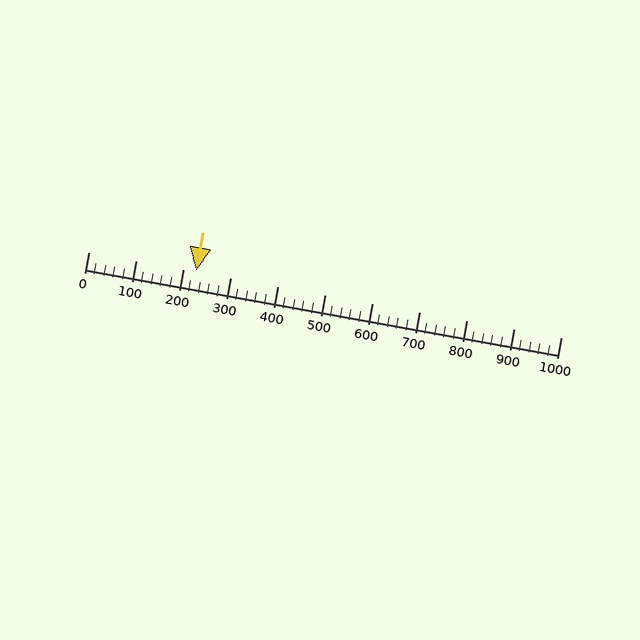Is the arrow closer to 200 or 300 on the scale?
The arrow is closer to 200.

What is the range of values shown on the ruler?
The ruler shows values from 0 to 1000.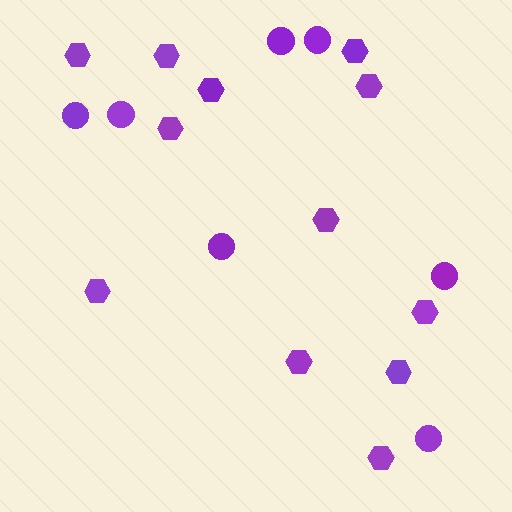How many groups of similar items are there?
There are 2 groups: one group of circles (7) and one group of hexagons (12).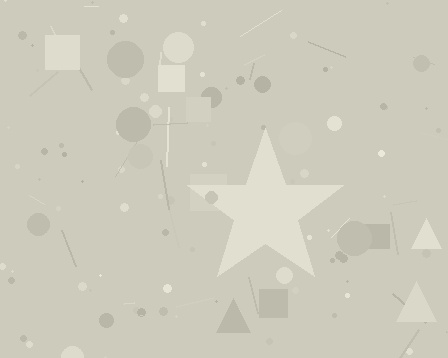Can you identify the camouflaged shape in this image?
The camouflaged shape is a star.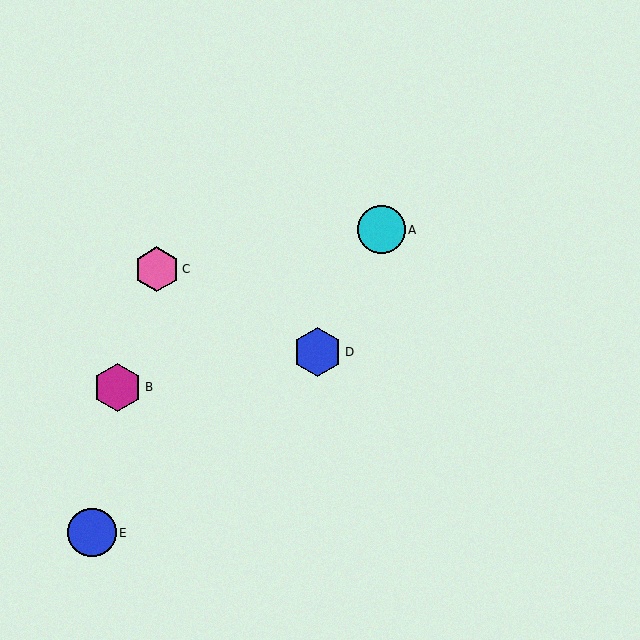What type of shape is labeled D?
Shape D is a blue hexagon.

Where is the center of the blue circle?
The center of the blue circle is at (92, 533).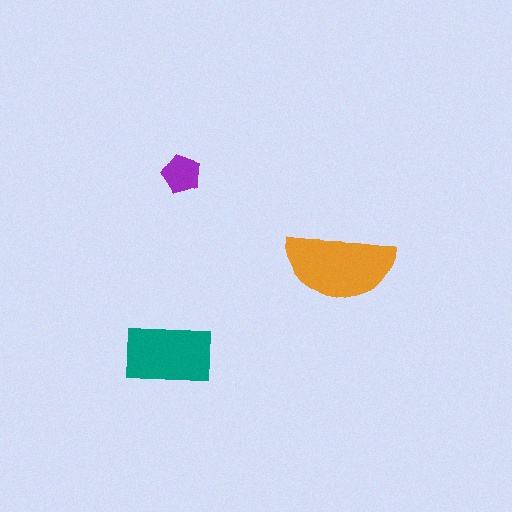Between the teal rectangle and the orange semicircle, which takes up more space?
The orange semicircle.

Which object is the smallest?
The purple pentagon.